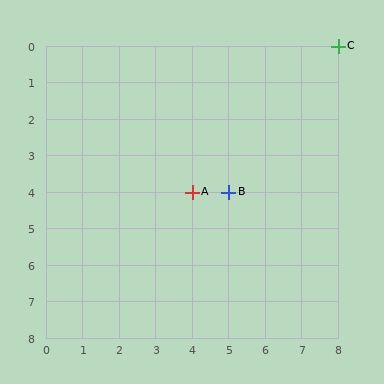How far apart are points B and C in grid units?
Points B and C are 3 columns and 4 rows apart (about 5.0 grid units diagonally).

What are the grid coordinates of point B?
Point B is at grid coordinates (5, 4).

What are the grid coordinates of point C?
Point C is at grid coordinates (8, 0).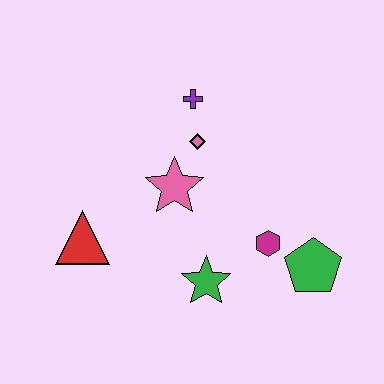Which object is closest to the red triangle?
The pink star is closest to the red triangle.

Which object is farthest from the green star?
The purple cross is farthest from the green star.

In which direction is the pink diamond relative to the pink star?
The pink diamond is above the pink star.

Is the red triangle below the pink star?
Yes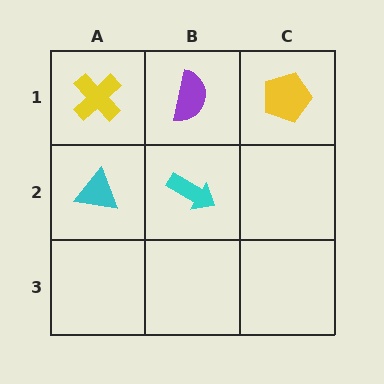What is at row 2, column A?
A cyan triangle.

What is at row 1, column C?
A yellow pentagon.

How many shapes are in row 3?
0 shapes.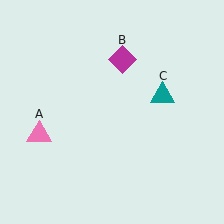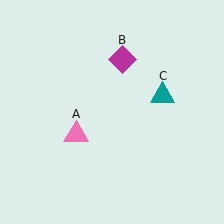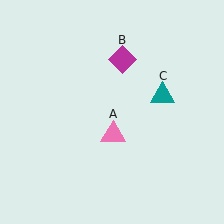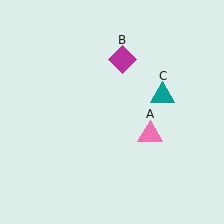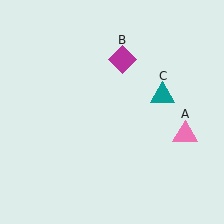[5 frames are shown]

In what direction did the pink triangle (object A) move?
The pink triangle (object A) moved right.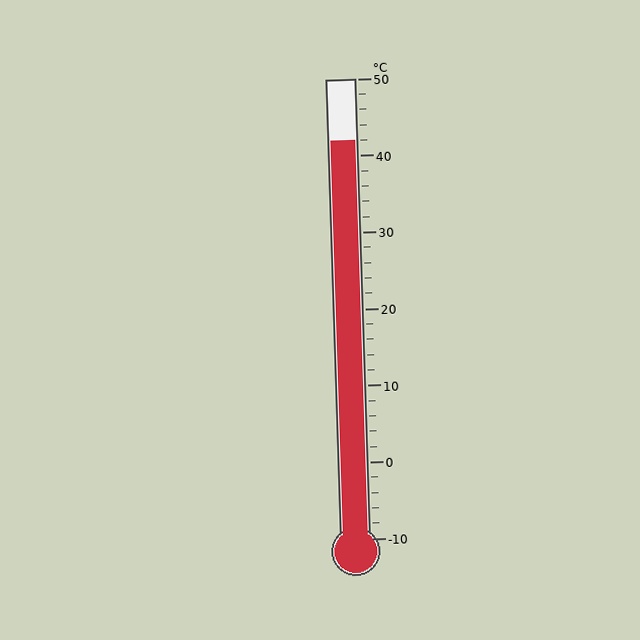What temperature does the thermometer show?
The thermometer shows approximately 42°C.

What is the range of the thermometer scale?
The thermometer scale ranges from -10°C to 50°C.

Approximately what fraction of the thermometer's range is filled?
The thermometer is filled to approximately 85% of its range.